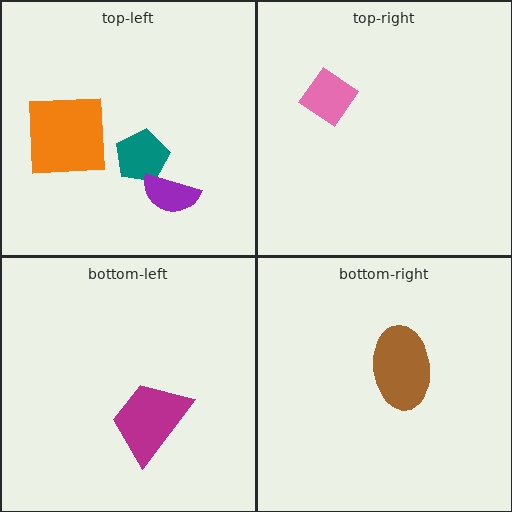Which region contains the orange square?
The top-left region.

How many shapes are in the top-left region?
3.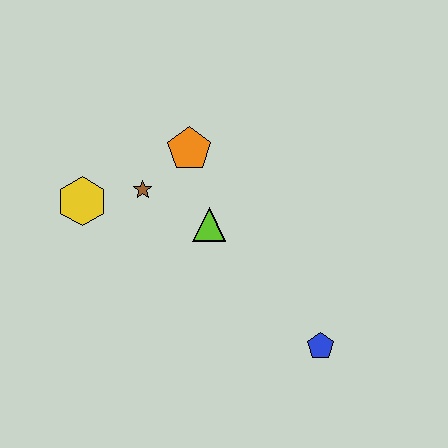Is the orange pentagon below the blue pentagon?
No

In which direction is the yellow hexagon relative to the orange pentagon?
The yellow hexagon is to the left of the orange pentagon.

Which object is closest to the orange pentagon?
The brown star is closest to the orange pentagon.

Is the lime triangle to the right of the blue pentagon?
No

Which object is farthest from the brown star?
The blue pentagon is farthest from the brown star.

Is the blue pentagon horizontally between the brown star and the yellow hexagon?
No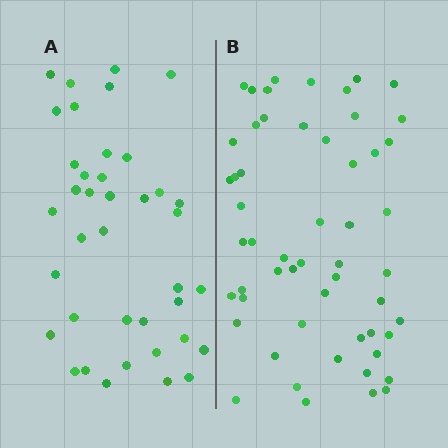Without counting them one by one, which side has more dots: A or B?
Region B (the right region) has more dots.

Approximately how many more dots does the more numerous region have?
Region B has approximately 15 more dots than region A.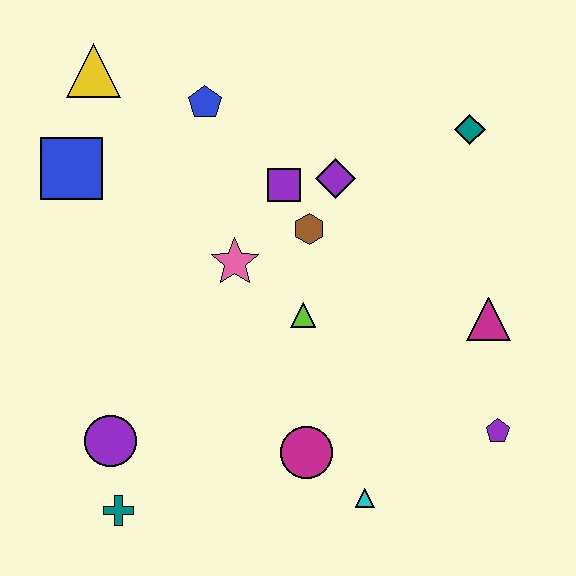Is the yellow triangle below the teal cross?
No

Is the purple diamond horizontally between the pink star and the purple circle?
No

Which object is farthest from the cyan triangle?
The yellow triangle is farthest from the cyan triangle.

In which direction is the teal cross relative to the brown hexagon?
The teal cross is below the brown hexagon.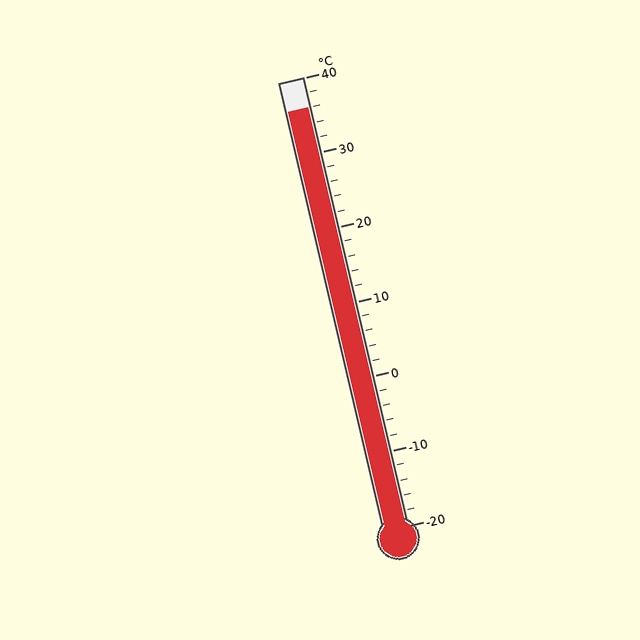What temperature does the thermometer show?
The thermometer shows approximately 36°C.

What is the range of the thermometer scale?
The thermometer scale ranges from -20°C to 40°C.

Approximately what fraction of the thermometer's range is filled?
The thermometer is filled to approximately 95% of its range.